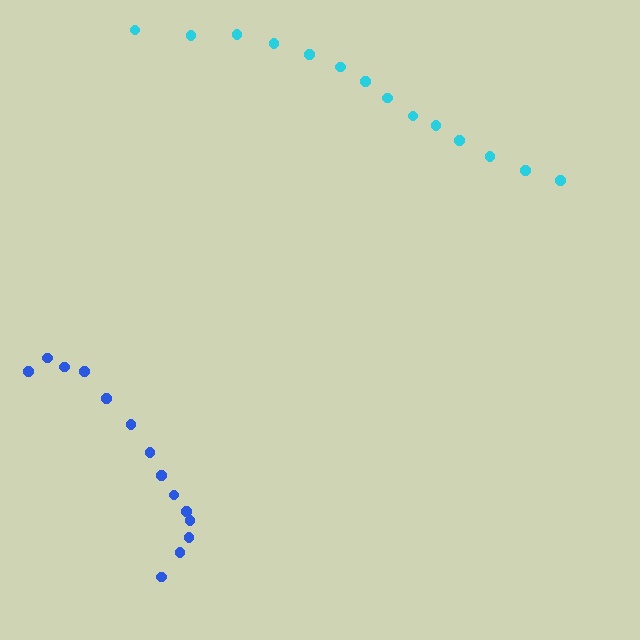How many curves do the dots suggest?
There are 2 distinct paths.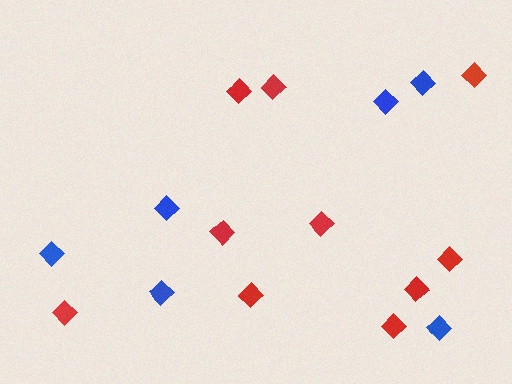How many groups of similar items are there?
There are 2 groups: one group of blue diamonds (6) and one group of red diamonds (10).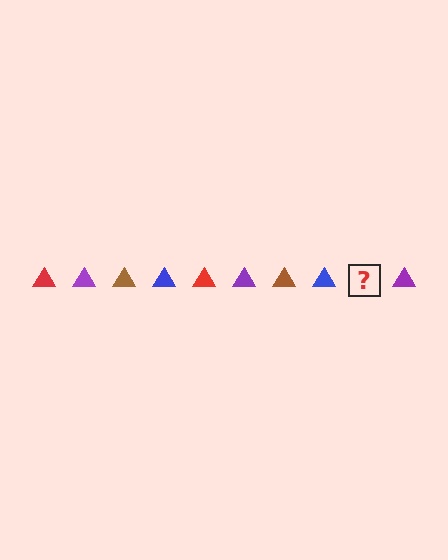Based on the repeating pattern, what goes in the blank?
The blank should be a red triangle.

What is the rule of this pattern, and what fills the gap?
The rule is that the pattern cycles through red, purple, brown, blue triangles. The gap should be filled with a red triangle.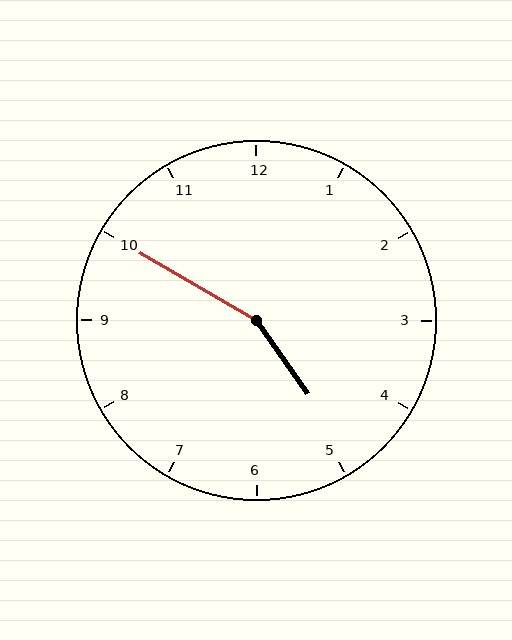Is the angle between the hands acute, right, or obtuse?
It is obtuse.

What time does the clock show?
4:50.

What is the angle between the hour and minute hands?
Approximately 155 degrees.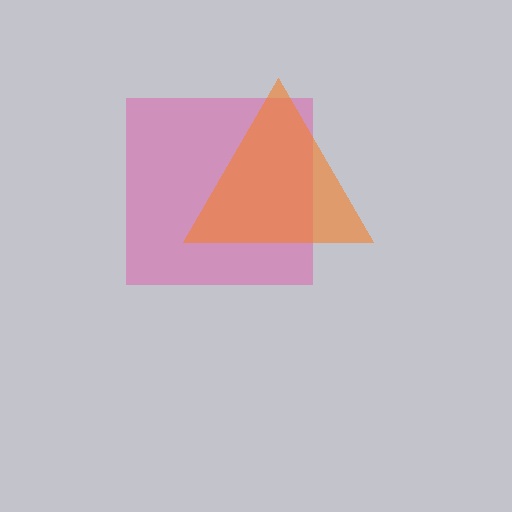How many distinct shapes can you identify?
There are 2 distinct shapes: a pink square, an orange triangle.